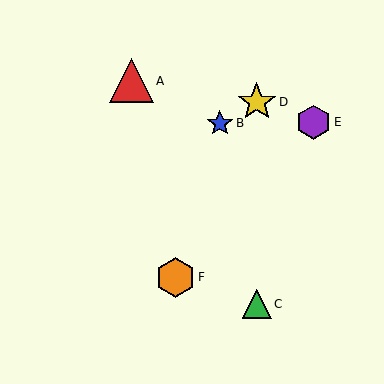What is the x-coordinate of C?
Object C is at x≈257.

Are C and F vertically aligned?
No, C is at x≈257 and F is at x≈176.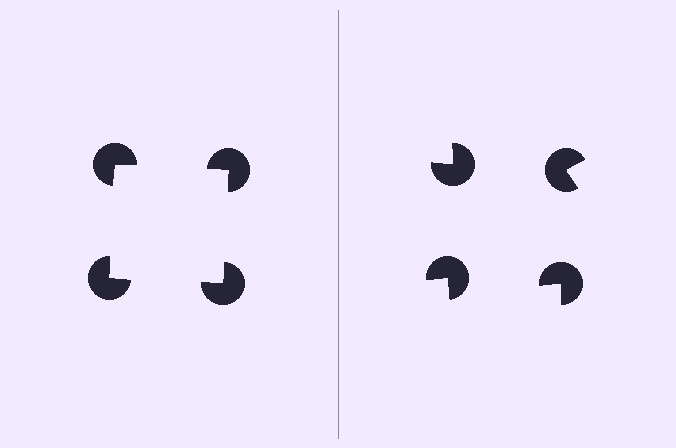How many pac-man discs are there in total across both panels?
8 — 4 on each side.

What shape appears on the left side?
An illusory square.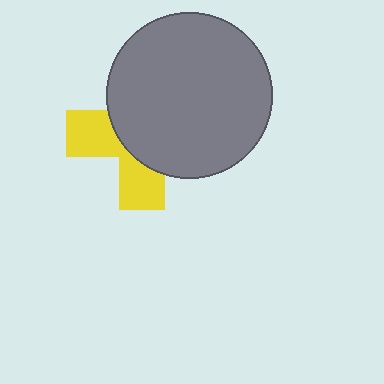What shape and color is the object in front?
The object in front is a gray circle.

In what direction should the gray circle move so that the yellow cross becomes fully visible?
The gray circle should move toward the upper-right. That is the shortest direction to clear the overlap and leave the yellow cross fully visible.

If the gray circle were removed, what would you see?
You would see the complete yellow cross.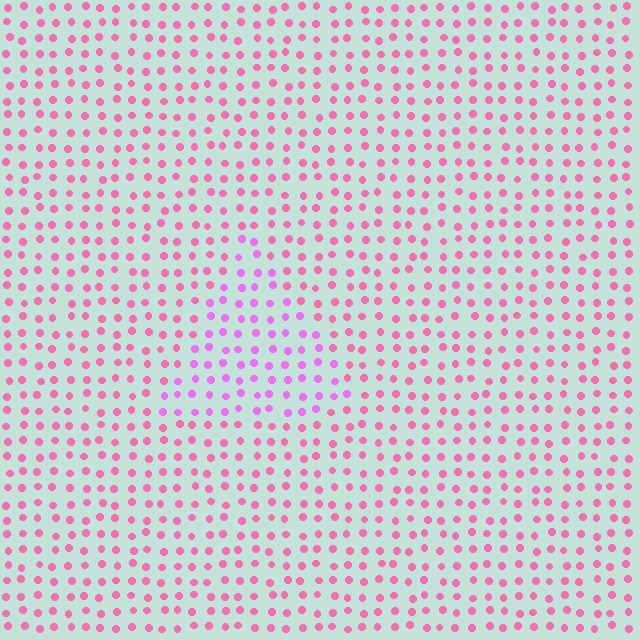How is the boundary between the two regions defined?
The boundary is defined purely by a slight shift in hue (about 33 degrees). Spacing, size, and orientation are identical on both sides.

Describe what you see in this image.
The image is filled with small pink elements in a uniform arrangement. A triangle-shaped region is visible where the elements are tinted to a slightly different hue, forming a subtle color boundary.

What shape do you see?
I see a triangle.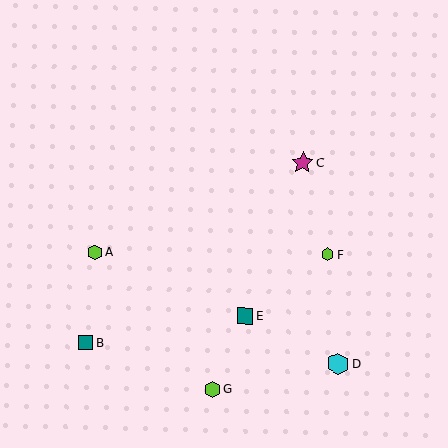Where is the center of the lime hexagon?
The center of the lime hexagon is at (328, 254).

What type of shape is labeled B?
Shape B is a teal square.